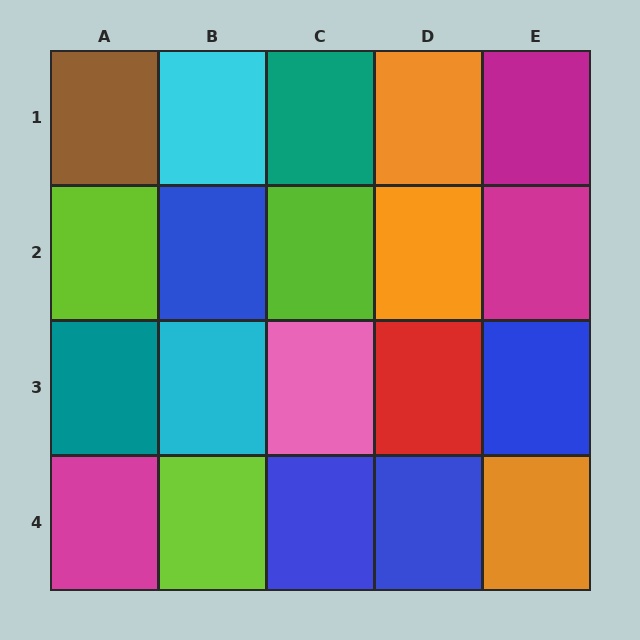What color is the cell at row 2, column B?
Blue.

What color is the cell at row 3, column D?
Red.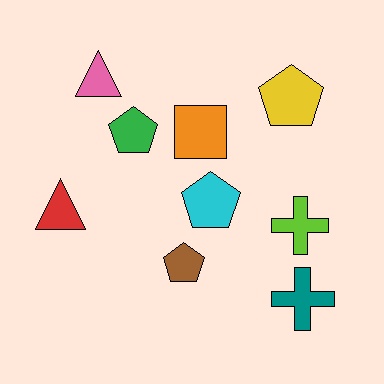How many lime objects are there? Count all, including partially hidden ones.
There is 1 lime object.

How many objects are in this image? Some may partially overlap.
There are 9 objects.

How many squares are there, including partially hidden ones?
There is 1 square.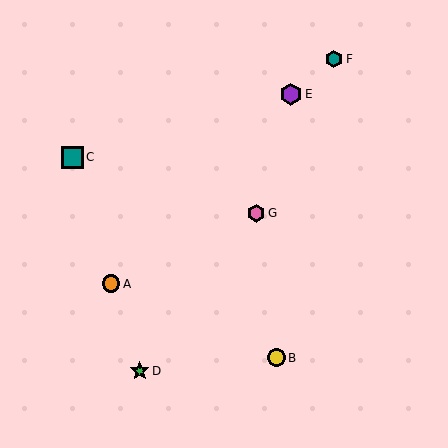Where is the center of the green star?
The center of the green star is at (140, 371).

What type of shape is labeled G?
Shape G is a pink hexagon.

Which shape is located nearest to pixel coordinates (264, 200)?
The pink hexagon (labeled G) at (256, 213) is nearest to that location.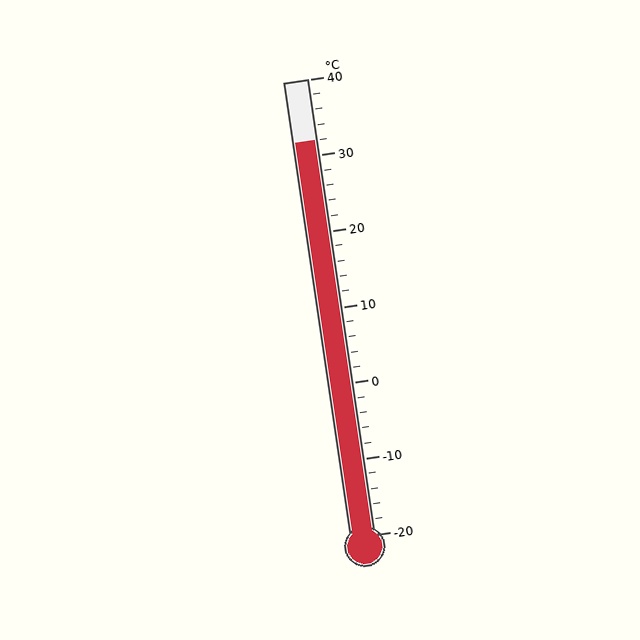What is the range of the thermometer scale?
The thermometer scale ranges from -20°C to 40°C.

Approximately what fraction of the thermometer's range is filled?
The thermometer is filled to approximately 85% of its range.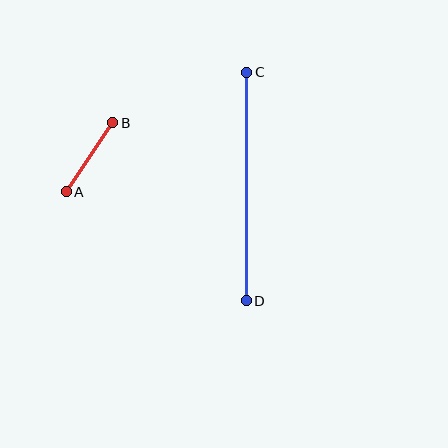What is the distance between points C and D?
The distance is approximately 229 pixels.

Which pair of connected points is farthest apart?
Points C and D are farthest apart.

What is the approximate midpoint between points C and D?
The midpoint is at approximately (246, 187) pixels.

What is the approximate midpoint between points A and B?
The midpoint is at approximately (90, 157) pixels.